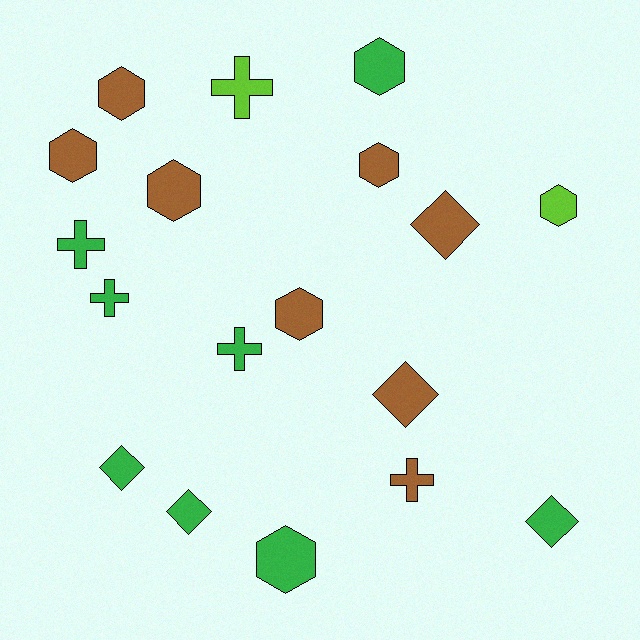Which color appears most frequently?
Green, with 8 objects.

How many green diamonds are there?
There are 3 green diamonds.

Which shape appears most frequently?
Hexagon, with 8 objects.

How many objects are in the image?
There are 18 objects.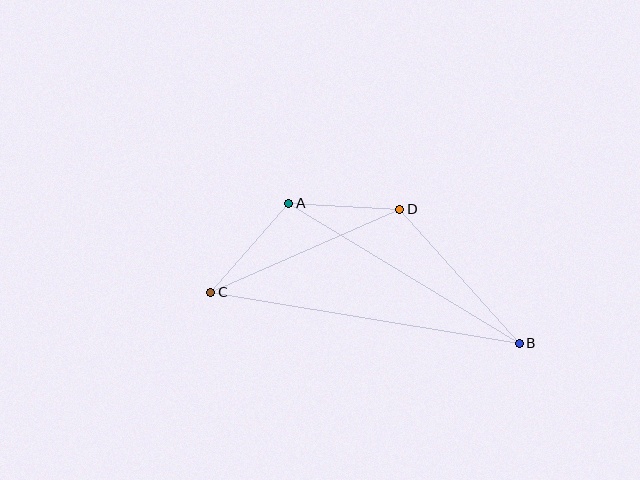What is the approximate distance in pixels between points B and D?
The distance between B and D is approximately 179 pixels.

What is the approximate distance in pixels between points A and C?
The distance between A and C is approximately 118 pixels.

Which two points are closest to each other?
Points A and D are closest to each other.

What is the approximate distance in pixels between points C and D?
The distance between C and D is approximately 207 pixels.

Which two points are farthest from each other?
Points B and C are farthest from each other.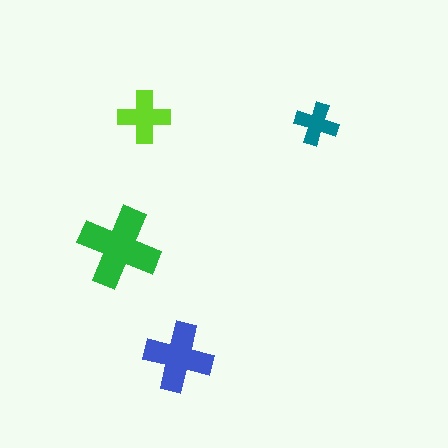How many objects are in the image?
There are 4 objects in the image.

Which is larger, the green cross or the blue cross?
The green one.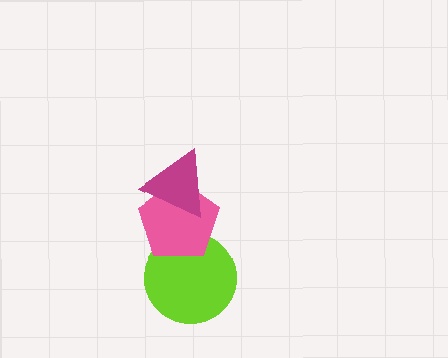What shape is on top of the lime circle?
The pink pentagon is on top of the lime circle.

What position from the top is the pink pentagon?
The pink pentagon is 2nd from the top.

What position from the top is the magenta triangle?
The magenta triangle is 1st from the top.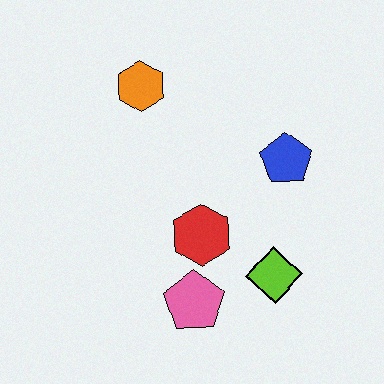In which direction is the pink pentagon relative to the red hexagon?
The pink pentagon is below the red hexagon.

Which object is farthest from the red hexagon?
The orange hexagon is farthest from the red hexagon.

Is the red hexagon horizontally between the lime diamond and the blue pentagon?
No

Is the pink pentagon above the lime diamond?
No